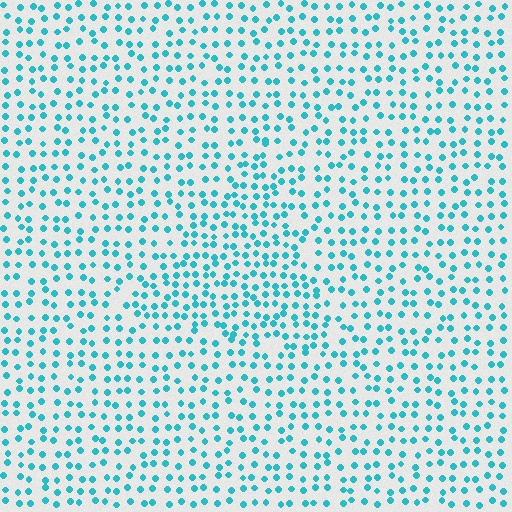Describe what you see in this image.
The image contains small cyan elements arranged at two different densities. A triangle-shaped region is visible where the elements are more densely packed than the surrounding area.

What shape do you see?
I see a triangle.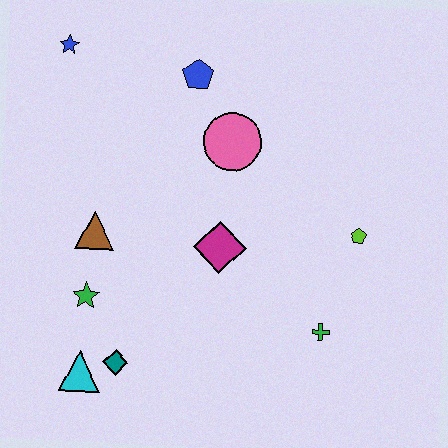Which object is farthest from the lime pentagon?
The blue star is farthest from the lime pentagon.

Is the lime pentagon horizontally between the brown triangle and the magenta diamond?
No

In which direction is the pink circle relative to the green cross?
The pink circle is above the green cross.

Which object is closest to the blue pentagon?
The pink circle is closest to the blue pentagon.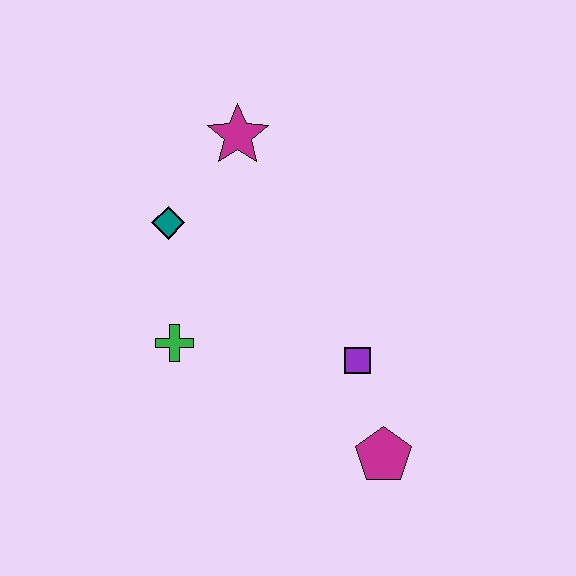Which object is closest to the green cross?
The teal diamond is closest to the green cross.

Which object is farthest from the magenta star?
The magenta pentagon is farthest from the magenta star.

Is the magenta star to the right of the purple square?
No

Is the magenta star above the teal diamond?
Yes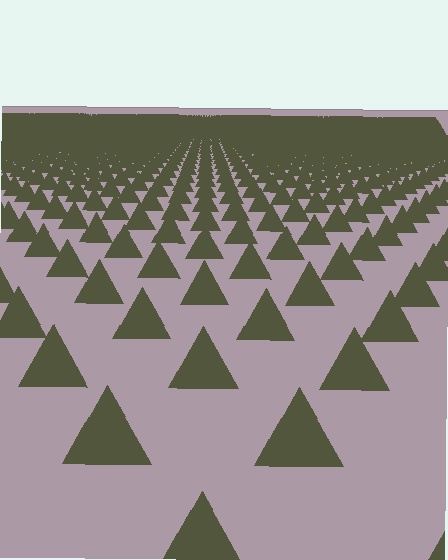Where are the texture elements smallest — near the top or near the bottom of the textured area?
Near the top.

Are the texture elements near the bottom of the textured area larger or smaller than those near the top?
Larger. Near the bottom, elements are closer to the viewer and appear at a bigger on-screen size.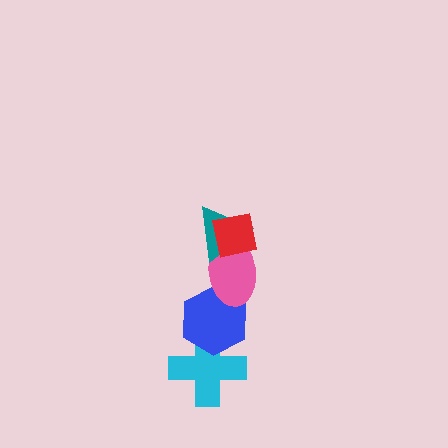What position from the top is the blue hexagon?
The blue hexagon is 4th from the top.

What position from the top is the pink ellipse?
The pink ellipse is 3rd from the top.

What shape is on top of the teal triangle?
The red square is on top of the teal triangle.